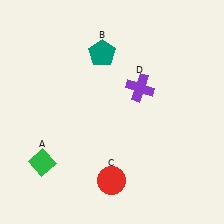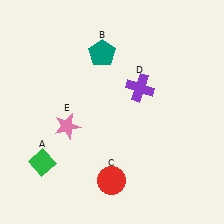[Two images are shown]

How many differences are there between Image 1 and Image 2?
There is 1 difference between the two images.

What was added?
A pink star (E) was added in Image 2.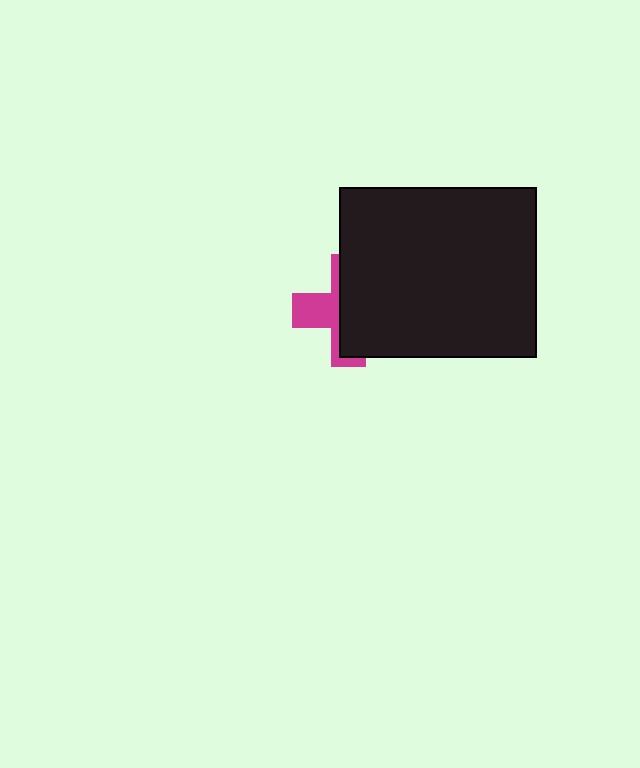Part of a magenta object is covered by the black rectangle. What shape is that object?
It is a cross.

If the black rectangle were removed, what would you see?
You would see the complete magenta cross.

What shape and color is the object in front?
The object in front is a black rectangle.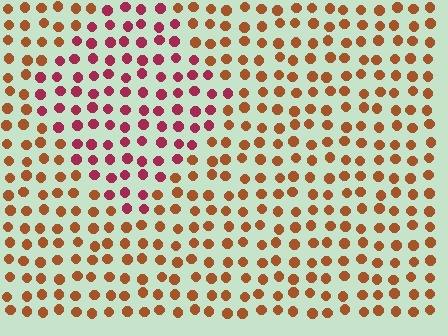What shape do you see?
I see a diamond.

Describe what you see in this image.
The image is filled with small brown elements in a uniform arrangement. A diamond-shaped region is visible where the elements are tinted to a slightly different hue, forming a subtle color boundary.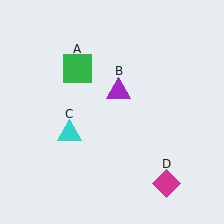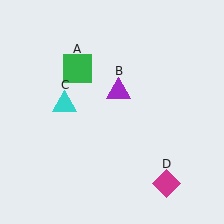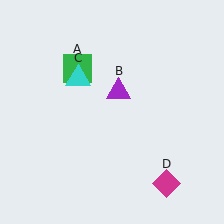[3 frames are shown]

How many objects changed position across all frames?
1 object changed position: cyan triangle (object C).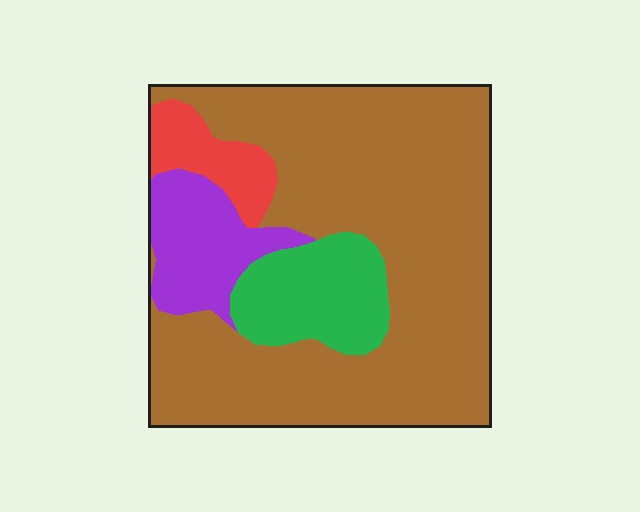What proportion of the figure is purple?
Purple covers about 10% of the figure.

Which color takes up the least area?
Red, at roughly 5%.